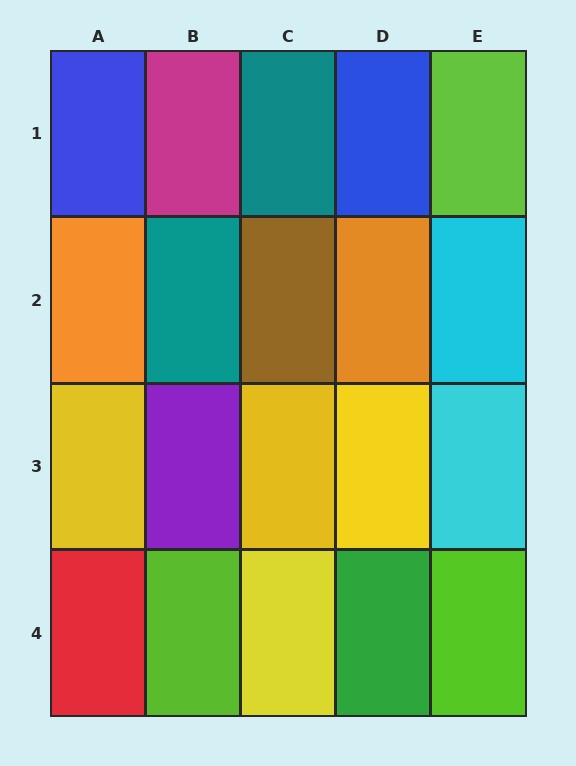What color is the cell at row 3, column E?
Cyan.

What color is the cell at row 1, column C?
Teal.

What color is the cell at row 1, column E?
Lime.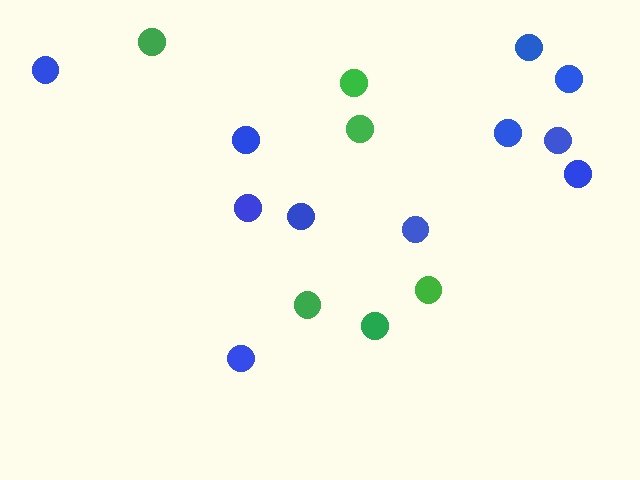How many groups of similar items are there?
There are 2 groups: one group of green circles (6) and one group of blue circles (11).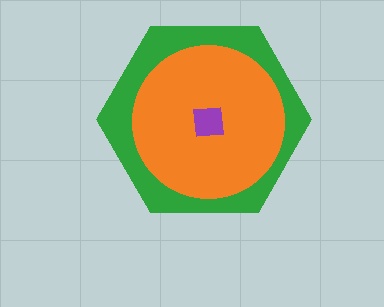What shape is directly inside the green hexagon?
The orange circle.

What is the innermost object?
The purple square.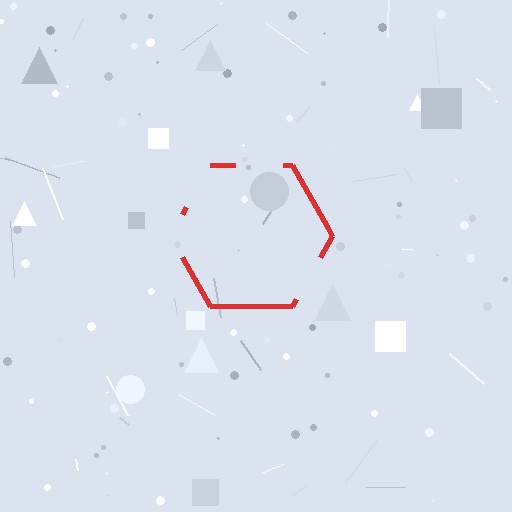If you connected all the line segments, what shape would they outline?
They would outline a hexagon.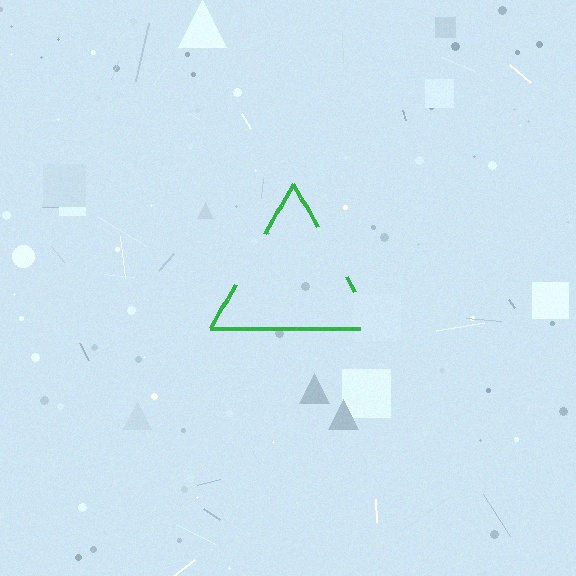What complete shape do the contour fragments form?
The contour fragments form a triangle.